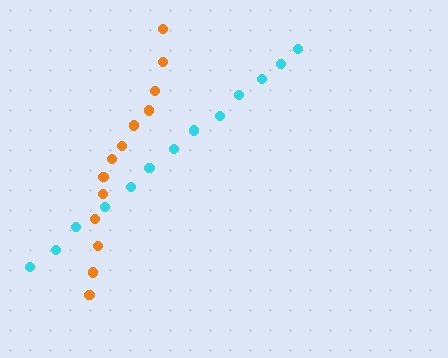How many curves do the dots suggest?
There are 2 distinct paths.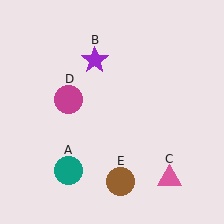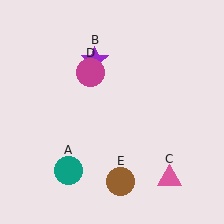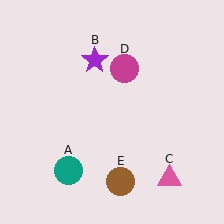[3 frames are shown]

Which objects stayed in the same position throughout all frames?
Teal circle (object A) and purple star (object B) and pink triangle (object C) and brown circle (object E) remained stationary.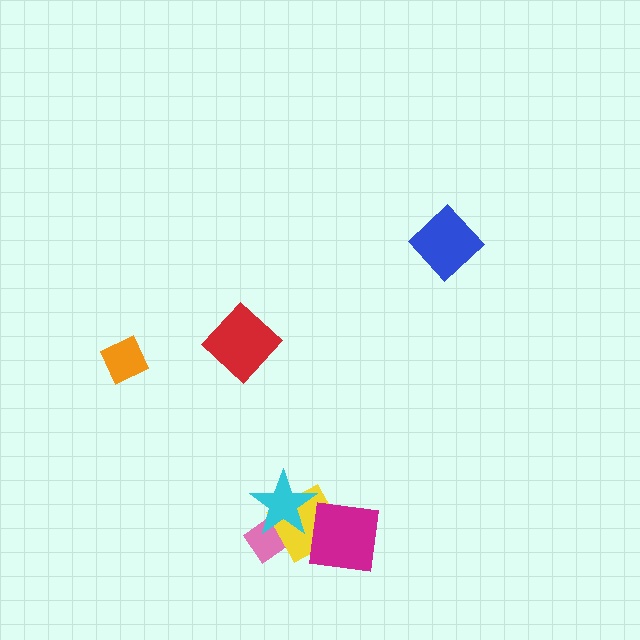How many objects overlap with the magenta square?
2 objects overlap with the magenta square.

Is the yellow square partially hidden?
Yes, it is partially covered by another shape.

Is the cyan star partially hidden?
No, no other shape covers it.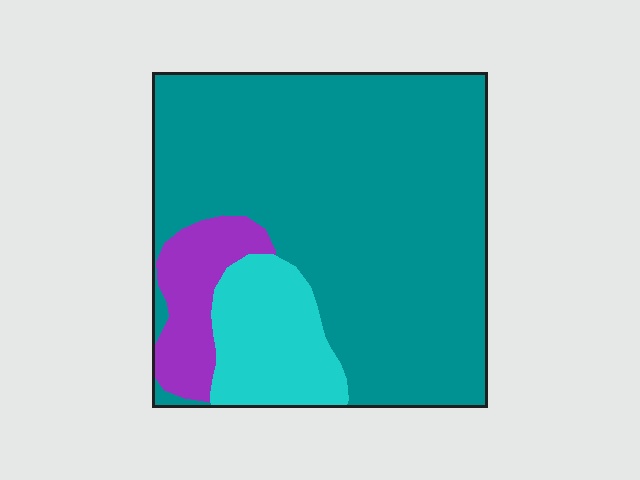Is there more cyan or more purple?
Cyan.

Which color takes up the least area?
Purple, at roughly 10%.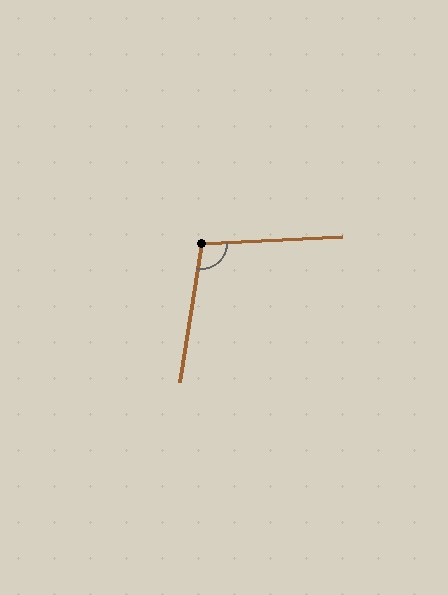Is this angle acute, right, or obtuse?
It is obtuse.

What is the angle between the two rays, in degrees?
Approximately 102 degrees.